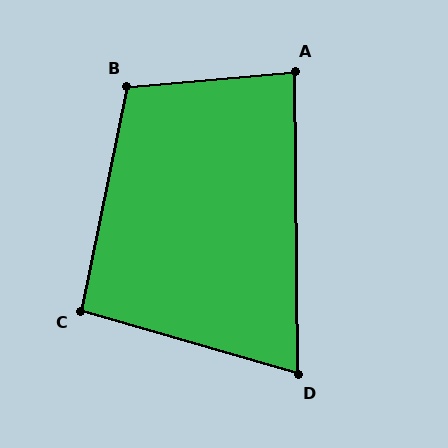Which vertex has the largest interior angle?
B, at approximately 107 degrees.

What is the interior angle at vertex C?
Approximately 94 degrees (approximately right).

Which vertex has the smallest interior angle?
D, at approximately 73 degrees.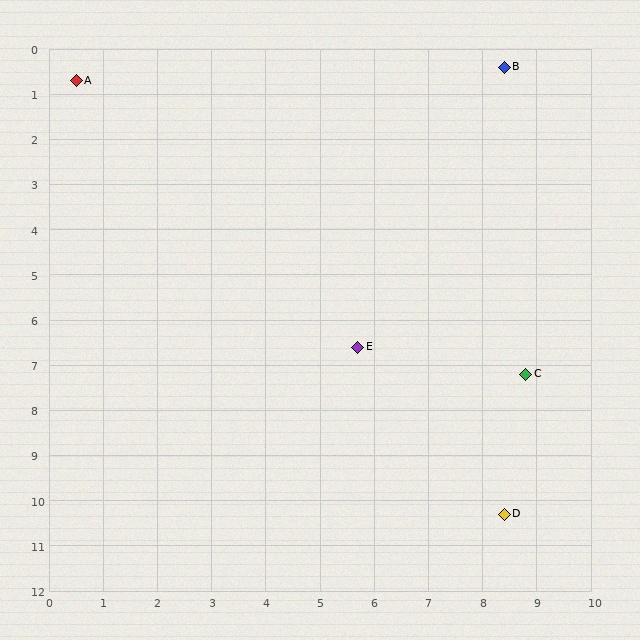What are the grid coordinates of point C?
Point C is at approximately (8.8, 7.2).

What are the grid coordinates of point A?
Point A is at approximately (0.5, 0.7).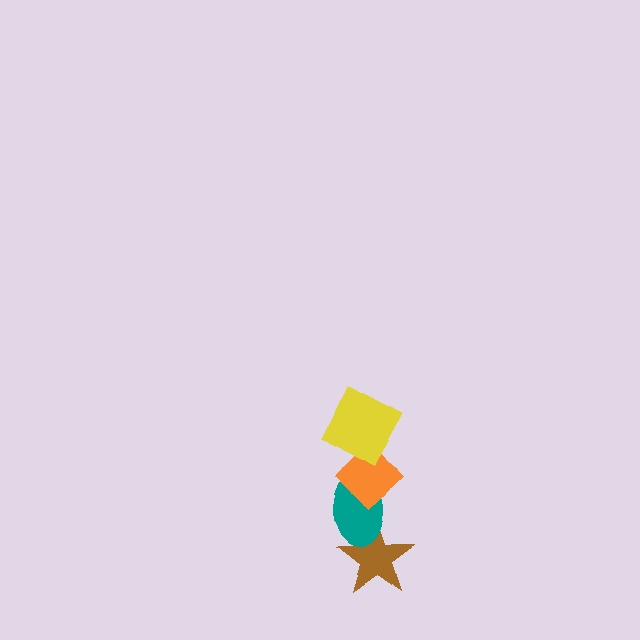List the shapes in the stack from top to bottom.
From top to bottom: the yellow square, the orange diamond, the teal ellipse, the brown star.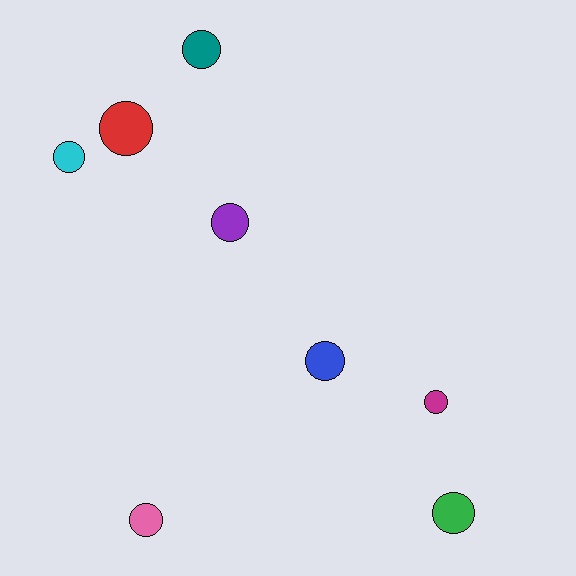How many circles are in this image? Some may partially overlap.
There are 8 circles.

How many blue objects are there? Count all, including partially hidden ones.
There is 1 blue object.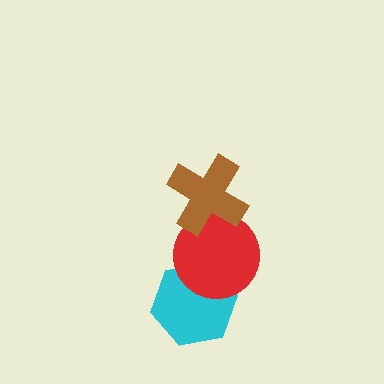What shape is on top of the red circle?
The brown cross is on top of the red circle.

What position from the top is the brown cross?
The brown cross is 1st from the top.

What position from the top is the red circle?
The red circle is 2nd from the top.